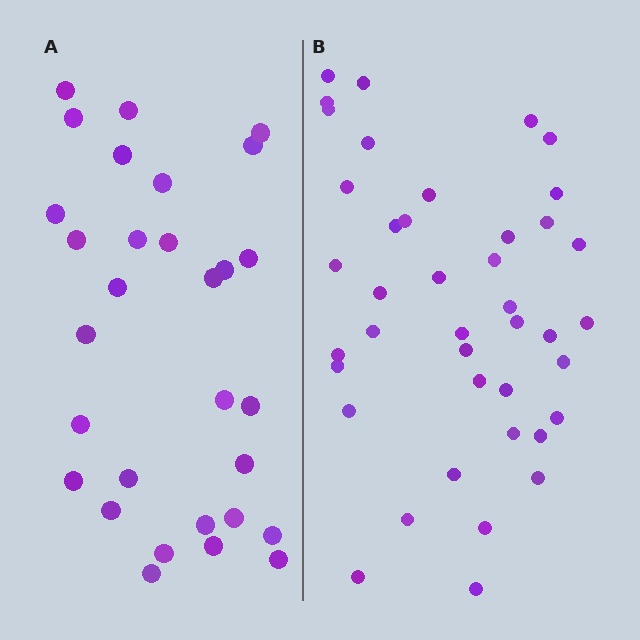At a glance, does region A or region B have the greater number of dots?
Region B (the right region) has more dots.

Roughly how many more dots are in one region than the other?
Region B has roughly 12 or so more dots than region A.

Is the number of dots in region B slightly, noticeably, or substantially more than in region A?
Region B has noticeably more, but not dramatically so. The ratio is roughly 1.4 to 1.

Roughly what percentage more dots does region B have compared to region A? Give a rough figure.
About 35% more.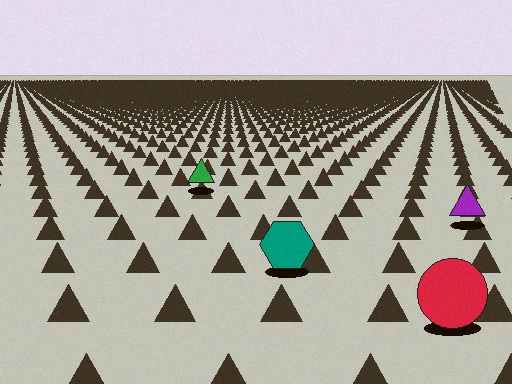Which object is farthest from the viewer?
The green triangle is farthest from the viewer. It appears smaller and the ground texture around it is denser.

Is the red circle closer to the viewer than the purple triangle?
Yes. The red circle is closer — you can tell from the texture gradient: the ground texture is coarser near it.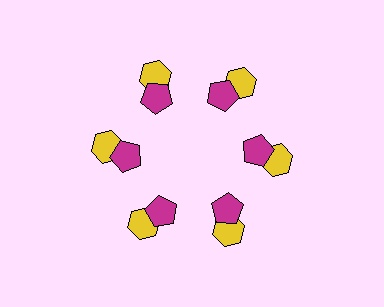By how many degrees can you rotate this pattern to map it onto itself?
The pattern maps onto itself every 60 degrees of rotation.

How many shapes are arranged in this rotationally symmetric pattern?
There are 12 shapes, arranged in 6 groups of 2.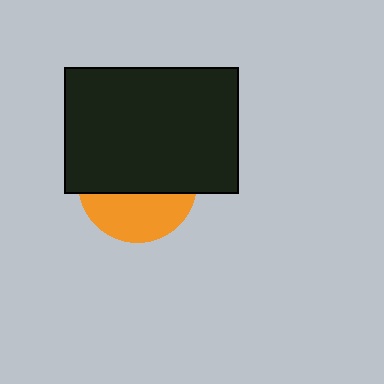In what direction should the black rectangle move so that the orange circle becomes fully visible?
The black rectangle should move up. That is the shortest direction to clear the overlap and leave the orange circle fully visible.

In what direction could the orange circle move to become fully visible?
The orange circle could move down. That would shift it out from behind the black rectangle entirely.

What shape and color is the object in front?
The object in front is a black rectangle.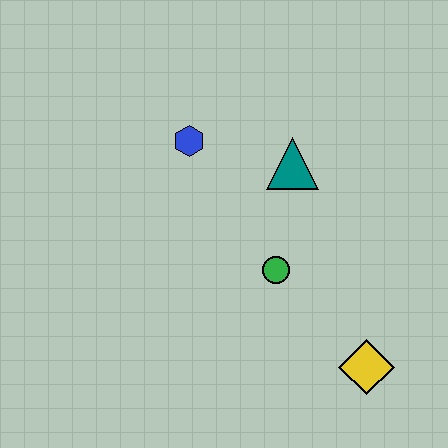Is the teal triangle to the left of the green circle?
No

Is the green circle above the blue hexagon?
No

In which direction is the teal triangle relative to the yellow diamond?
The teal triangle is above the yellow diamond.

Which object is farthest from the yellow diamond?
The blue hexagon is farthest from the yellow diamond.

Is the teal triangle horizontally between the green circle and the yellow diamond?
Yes